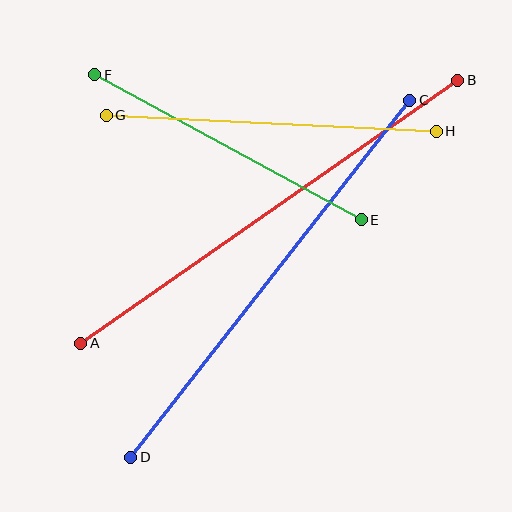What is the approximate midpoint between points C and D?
The midpoint is at approximately (270, 279) pixels.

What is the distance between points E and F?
The distance is approximately 303 pixels.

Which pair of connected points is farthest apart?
Points A and B are farthest apart.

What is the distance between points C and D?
The distance is approximately 453 pixels.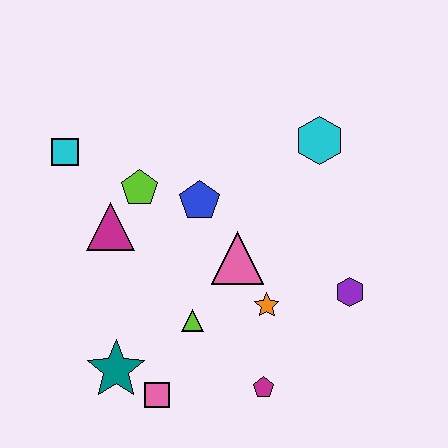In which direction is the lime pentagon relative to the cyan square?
The lime pentagon is to the right of the cyan square.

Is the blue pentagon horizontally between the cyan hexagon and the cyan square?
Yes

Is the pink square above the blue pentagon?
No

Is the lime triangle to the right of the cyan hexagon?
No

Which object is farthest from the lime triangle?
The cyan hexagon is farthest from the lime triangle.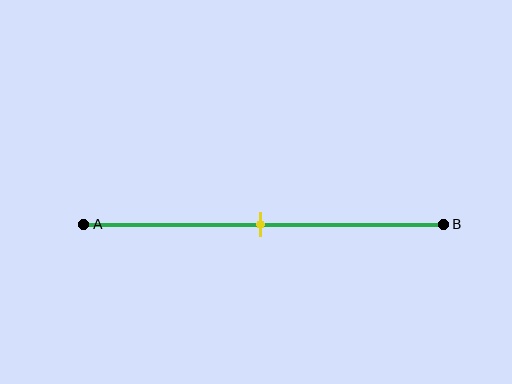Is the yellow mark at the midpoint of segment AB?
Yes, the mark is approximately at the midpoint.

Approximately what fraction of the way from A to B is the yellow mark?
The yellow mark is approximately 50% of the way from A to B.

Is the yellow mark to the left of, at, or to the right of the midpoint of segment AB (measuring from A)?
The yellow mark is approximately at the midpoint of segment AB.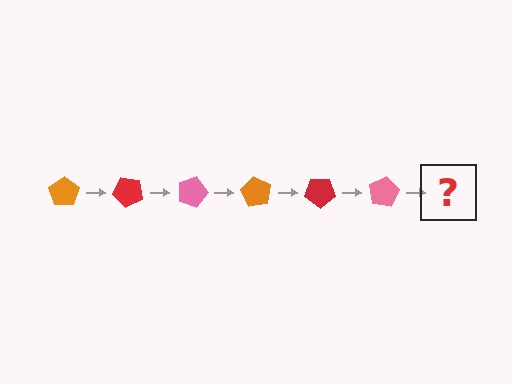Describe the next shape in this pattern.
It should be an orange pentagon, rotated 270 degrees from the start.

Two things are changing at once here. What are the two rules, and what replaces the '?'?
The two rules are that it rotates 45 degrees each step and the color cycles through orange, red, and pink. The '?' should be an orange pentagon, rotated 270 degrees from the start.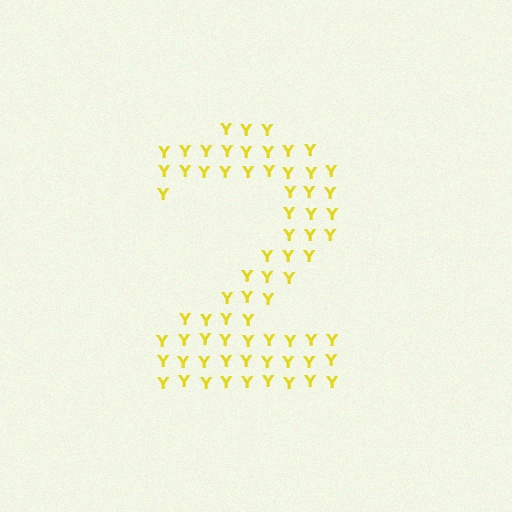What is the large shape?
The large shape is the digit 2.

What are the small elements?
The small elements are letter Y's.